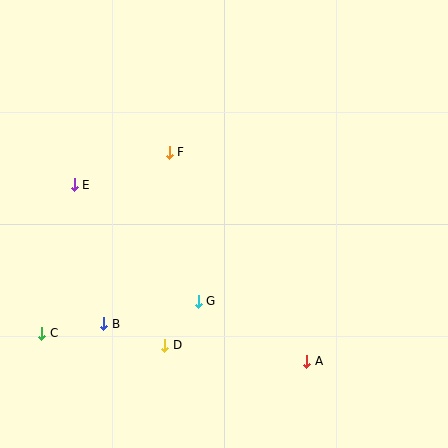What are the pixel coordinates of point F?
Point F is at (169, 152).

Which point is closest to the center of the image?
Point G at (198, 301) is closest to the center.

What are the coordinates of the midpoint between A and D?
The midpoint between A and D is at (236, 353).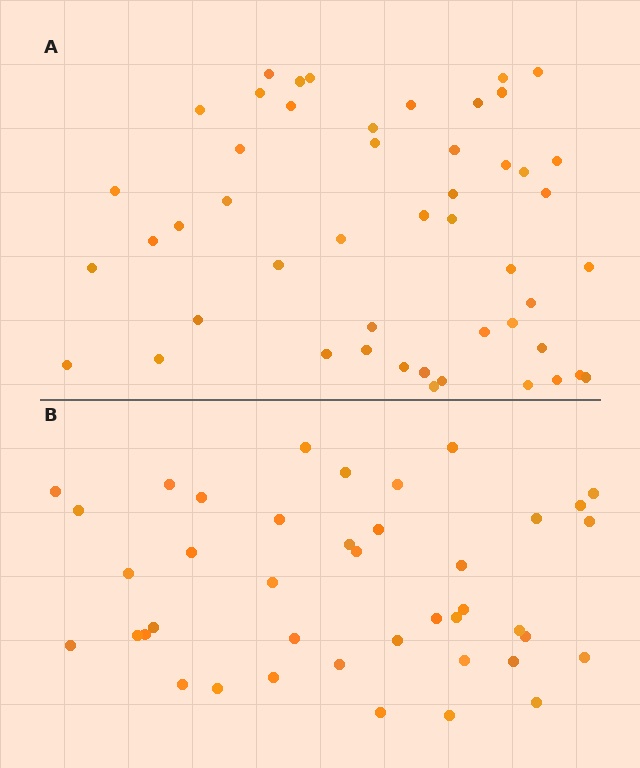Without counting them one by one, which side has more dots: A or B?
Region A (the top region) has more dots.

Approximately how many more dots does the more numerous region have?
Region A has roughly 8 or so more dots than region B.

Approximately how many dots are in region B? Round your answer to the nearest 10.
About 40 dots. (The exact count is 41, which rounds to 40.)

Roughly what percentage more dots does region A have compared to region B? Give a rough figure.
About 20% more.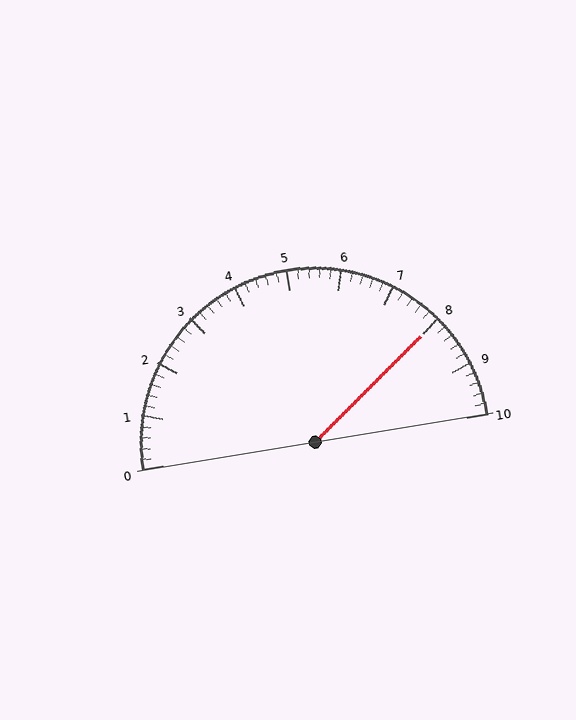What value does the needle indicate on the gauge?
The needle indicates approximately 8.0.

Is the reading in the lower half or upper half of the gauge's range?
The reading is in the upper half of the range (0 to 10).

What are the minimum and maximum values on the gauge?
The gauge ranges from 0 to 10.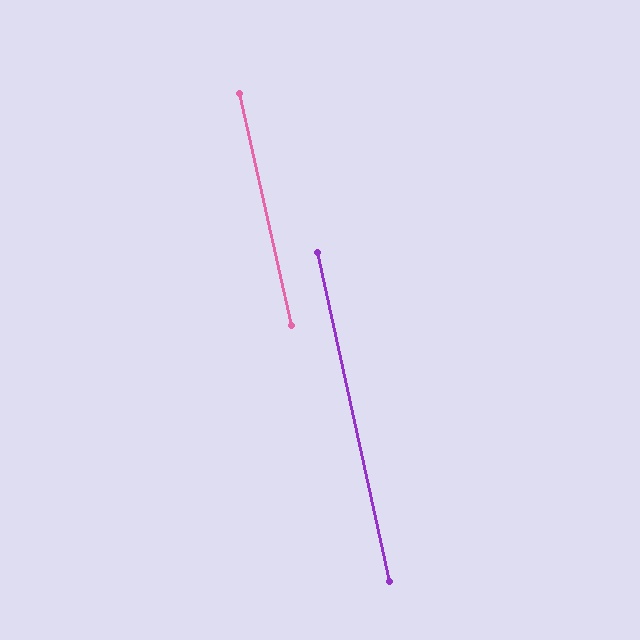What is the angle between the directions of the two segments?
Approximately 0 degrees.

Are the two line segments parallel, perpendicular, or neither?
Parallel — their directions differ by only 0.4°.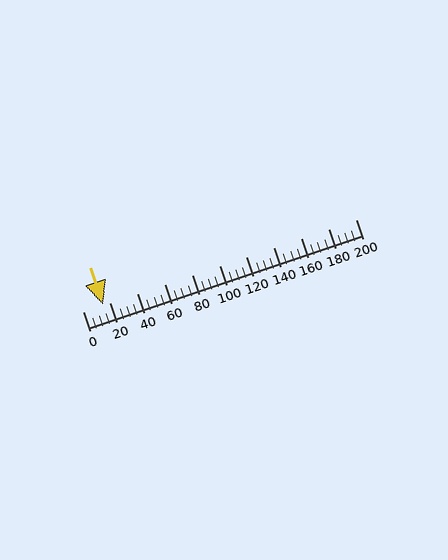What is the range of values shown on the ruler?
The ruler shows values from 0 to 200.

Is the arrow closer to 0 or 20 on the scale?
The arrow is closer to 20.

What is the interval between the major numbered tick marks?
The major tick marks are spaced 20 units apart.